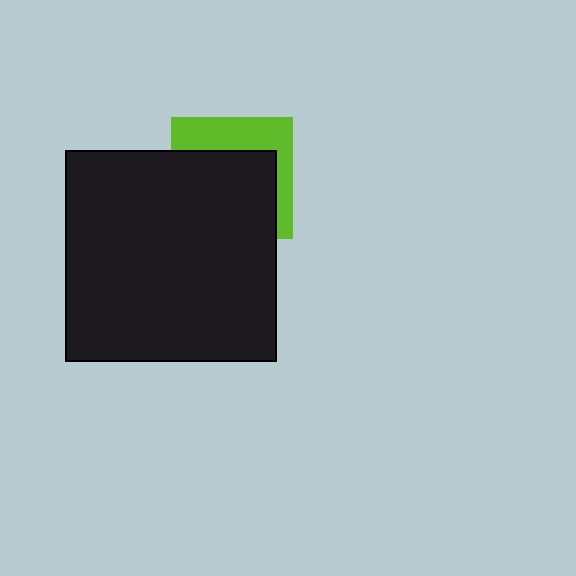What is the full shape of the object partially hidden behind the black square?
The partially hidden object is a lime square.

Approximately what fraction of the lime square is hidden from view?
Roughly 64% of the lime square is hidden behind the black square.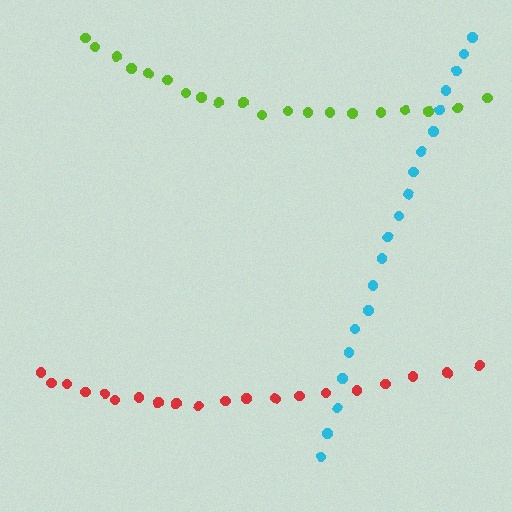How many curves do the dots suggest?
There are 3 distinct paths.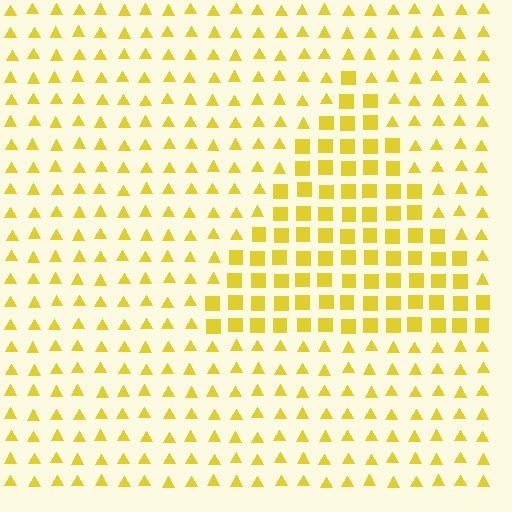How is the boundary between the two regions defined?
The boundary is defined by a change in element shape: squares inside vs. triangles outside. All elements share the same color and spacing.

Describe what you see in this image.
The image is filled with small yellow elements arranged in a uniform grid. A triangle-shaped region contains squares, while the surrounding area contains triangles. The boundary is defined purely by the change in element shape.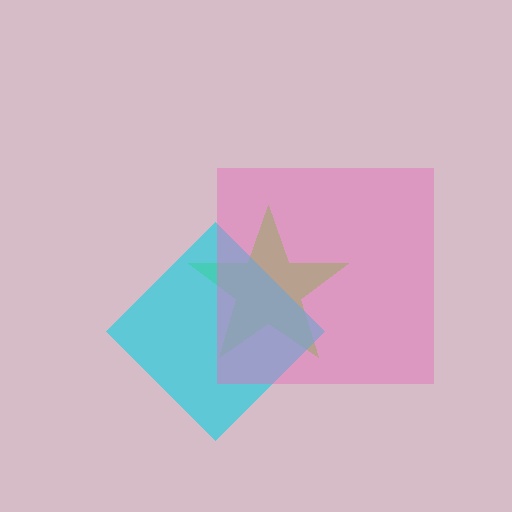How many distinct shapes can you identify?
There are 3 distinct shapes: a lime star, a cyan diamond, a pink square.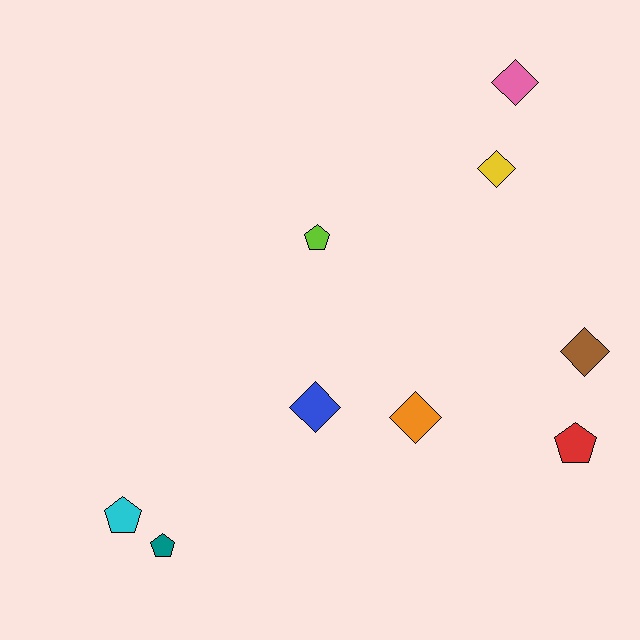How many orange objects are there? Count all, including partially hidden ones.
There is 1 orange object.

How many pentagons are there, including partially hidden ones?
There are 4 pentagons.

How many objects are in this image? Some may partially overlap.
There are 9 objects.